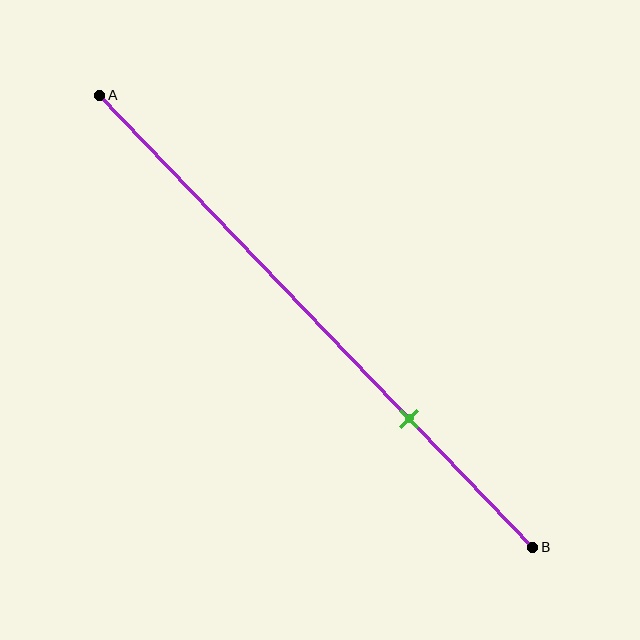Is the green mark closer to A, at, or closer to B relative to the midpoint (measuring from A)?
The green mark is closer to point B than the midpoint of segment AB.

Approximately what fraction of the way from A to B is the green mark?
The green mark is approximately 70% of the way from A to B.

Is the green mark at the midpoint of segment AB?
No, the mark is at about 70% from A, not at the 50% midpoint.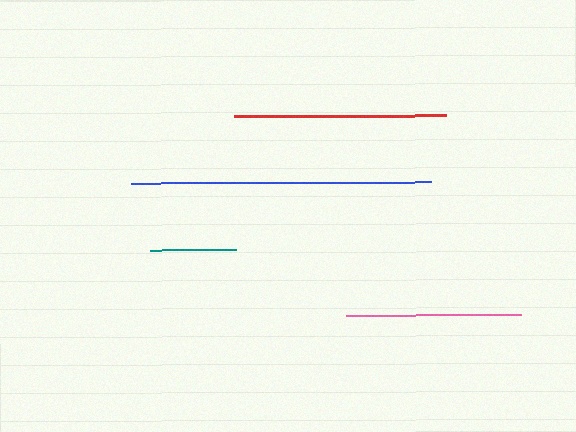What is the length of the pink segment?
The pink segment is approximately 175 pixels long.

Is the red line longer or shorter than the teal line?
The red line is longer than the teal line.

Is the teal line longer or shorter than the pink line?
The pink line is longer than the teal line.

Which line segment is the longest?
The blue line is the longest at approximately 300 pixels.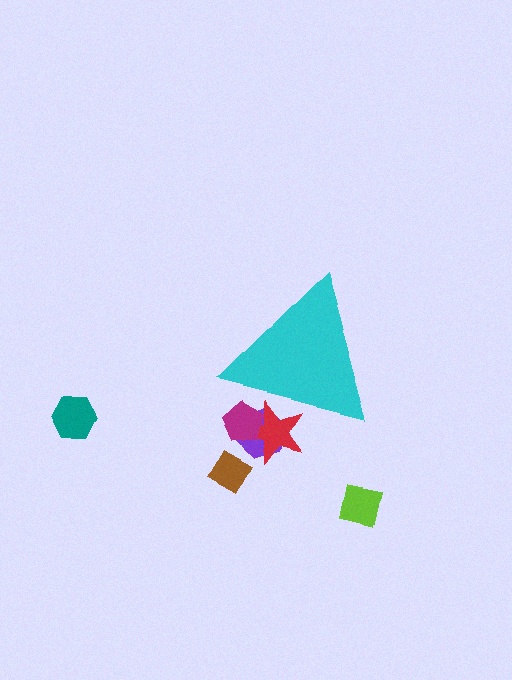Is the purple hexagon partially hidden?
Yes, the purple hexagon is partially hidden behind the cyan triangle.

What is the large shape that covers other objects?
A cyan triangle.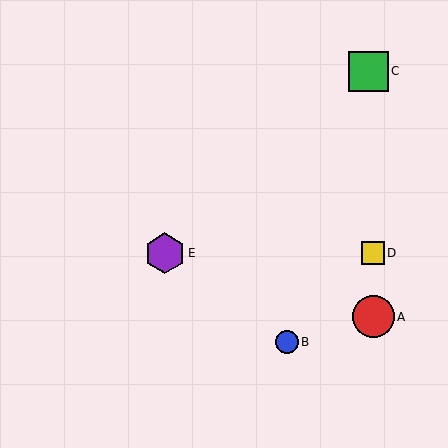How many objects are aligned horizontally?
2 objects (D, E) are aligned horizontally.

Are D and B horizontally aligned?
No, D is at y≈253 and B is at y≈342.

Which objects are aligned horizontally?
Objects D, E are aligned horizontally.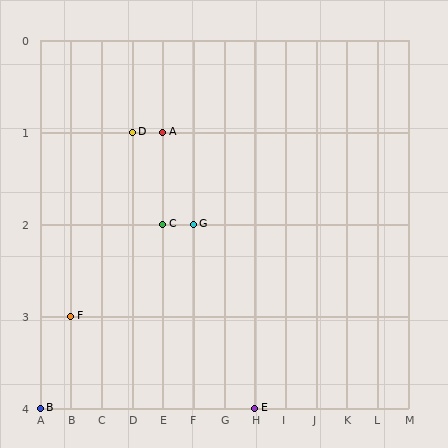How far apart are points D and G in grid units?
Points D and G are 2 columns and 1 row apart (about 2.2 grid units diagonally).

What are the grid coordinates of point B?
Point B is at grid coordinates (A, 4).